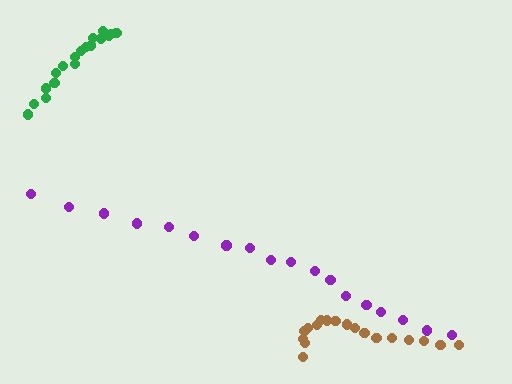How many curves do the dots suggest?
There are 3 distinct paths.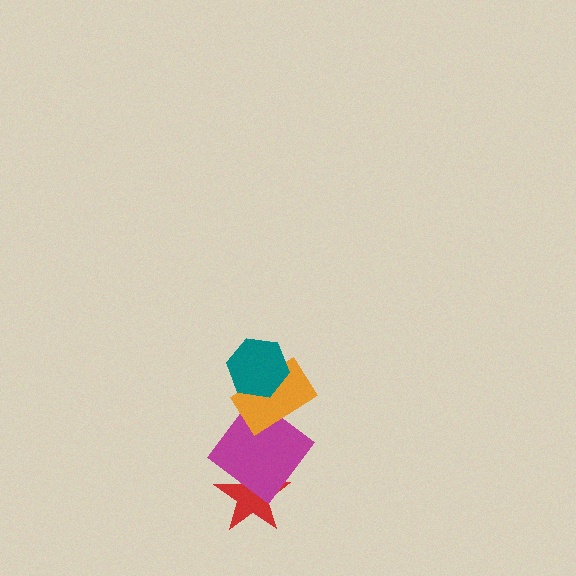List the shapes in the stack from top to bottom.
From top to bottom: the teal hexagon, the orange rectangle, the magenta diamond, the red star.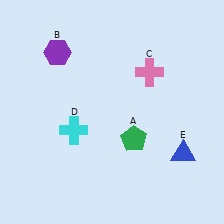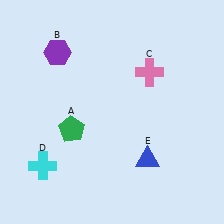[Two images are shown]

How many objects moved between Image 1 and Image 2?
3 objects moved between the two images.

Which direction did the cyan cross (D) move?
The cyan cross (D) moved down.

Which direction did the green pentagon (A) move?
The green pentagon (A) moved left.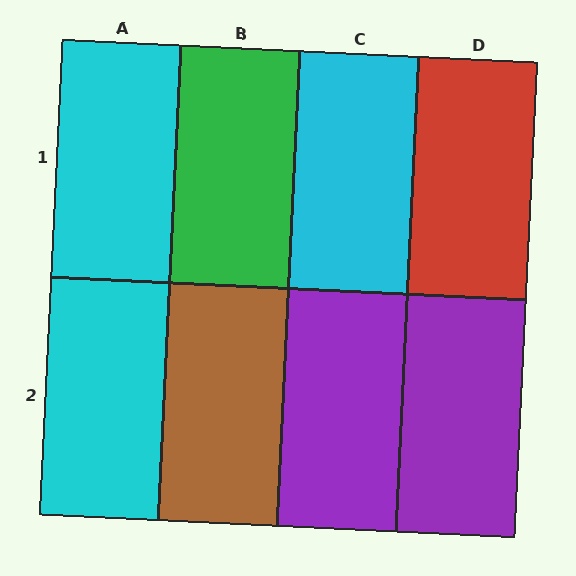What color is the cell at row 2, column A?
Cyan.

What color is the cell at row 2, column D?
Purple.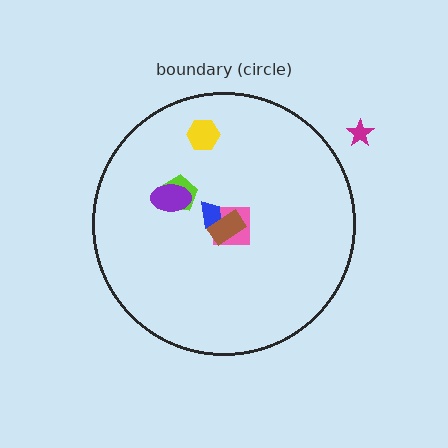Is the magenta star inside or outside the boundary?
Outside.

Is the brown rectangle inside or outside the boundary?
Inside.